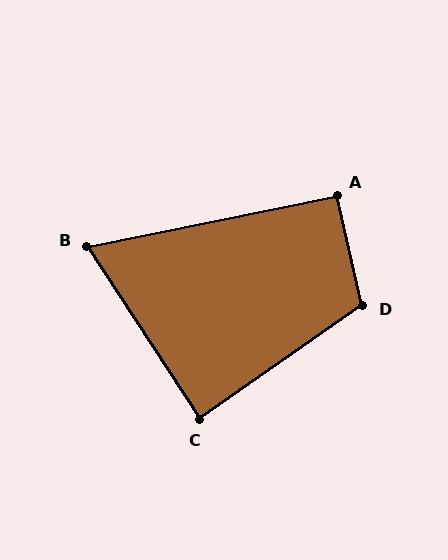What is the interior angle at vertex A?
Approximately 92 degrees (approximately right).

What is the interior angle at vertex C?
Approximately 88 degrees (approximately right).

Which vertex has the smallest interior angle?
B, at approximately 68 degrees.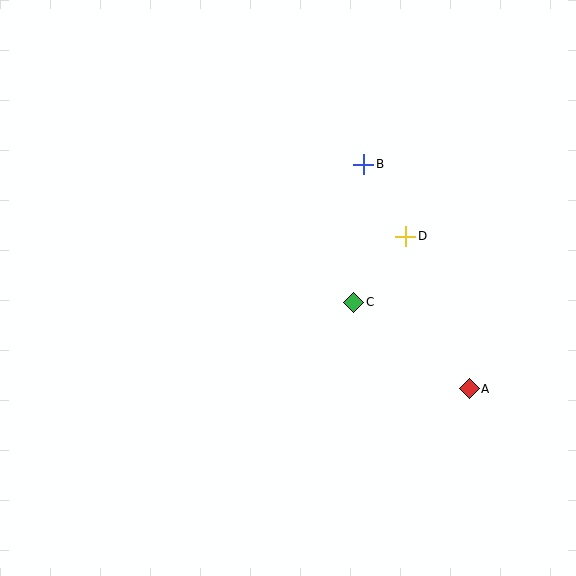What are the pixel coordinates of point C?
Point C is at (354, 302).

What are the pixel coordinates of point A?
Point A is at (469, 389).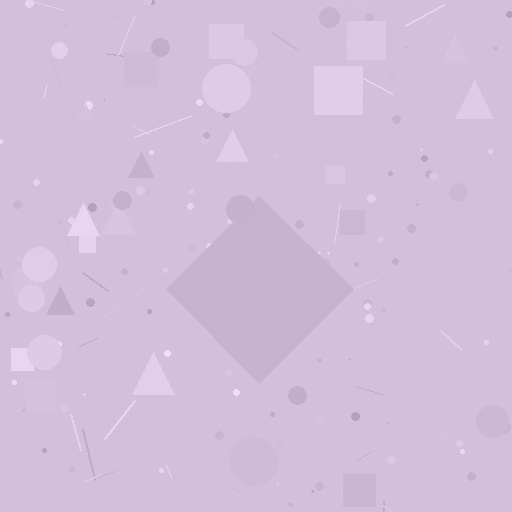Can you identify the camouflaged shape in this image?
The camouflaged shape is a diamond.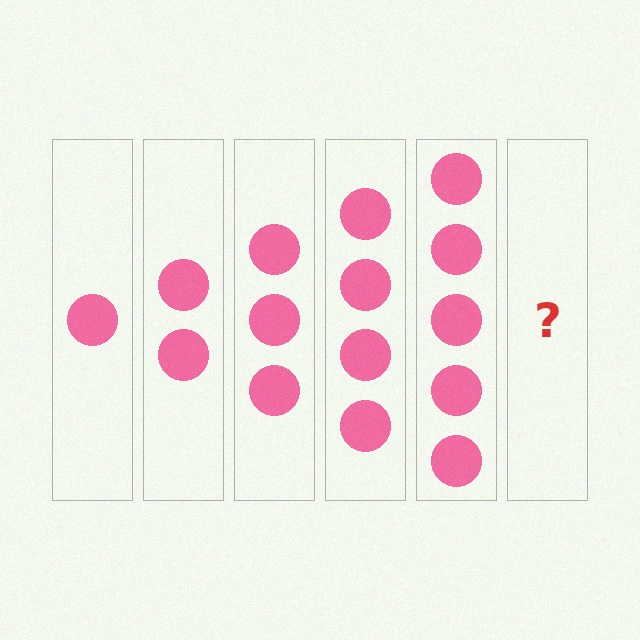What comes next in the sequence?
The next element should be 6 circles.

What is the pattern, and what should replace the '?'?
The pattern is that each step adds one more circle. The '?' should be 6 circles.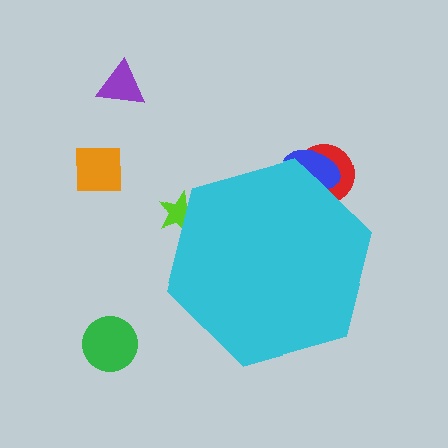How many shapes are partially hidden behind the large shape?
3 shapes are partially hidden.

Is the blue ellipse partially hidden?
Yes, the blue ellipse is partially hidden behind the cyan hexagon.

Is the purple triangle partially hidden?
No, the purple triangle is fully visible.